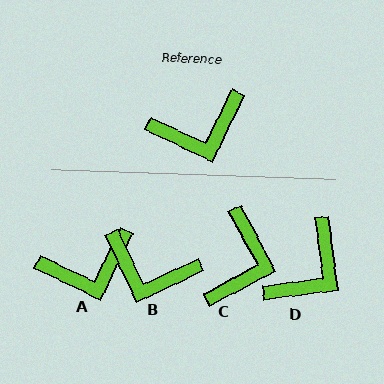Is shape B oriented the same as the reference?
No, it is off by about 40 degrees.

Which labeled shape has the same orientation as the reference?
A.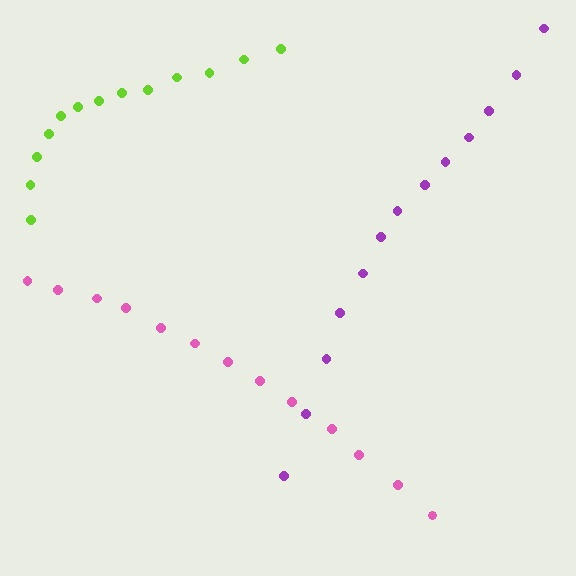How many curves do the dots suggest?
There are 3 distinct paths.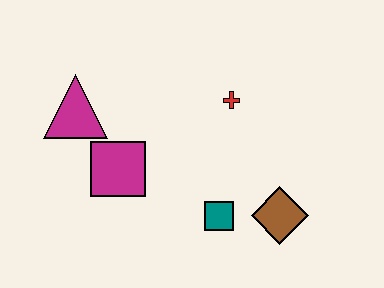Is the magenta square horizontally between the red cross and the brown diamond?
No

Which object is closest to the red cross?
The teal square is closest to the red cross.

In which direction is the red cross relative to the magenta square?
The red cross is to the right of the magenta square.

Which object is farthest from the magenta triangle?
The brown diamond is farthest from the magenta triangle.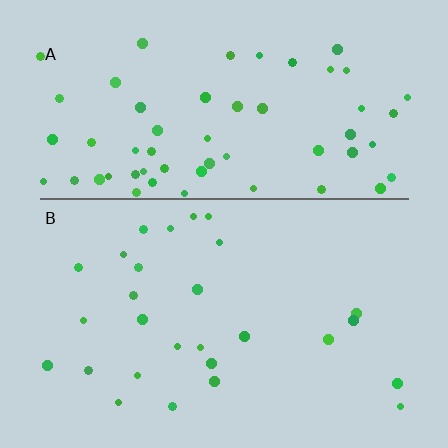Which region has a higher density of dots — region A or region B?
A (the top).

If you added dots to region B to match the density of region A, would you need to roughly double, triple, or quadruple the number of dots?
Approximately double.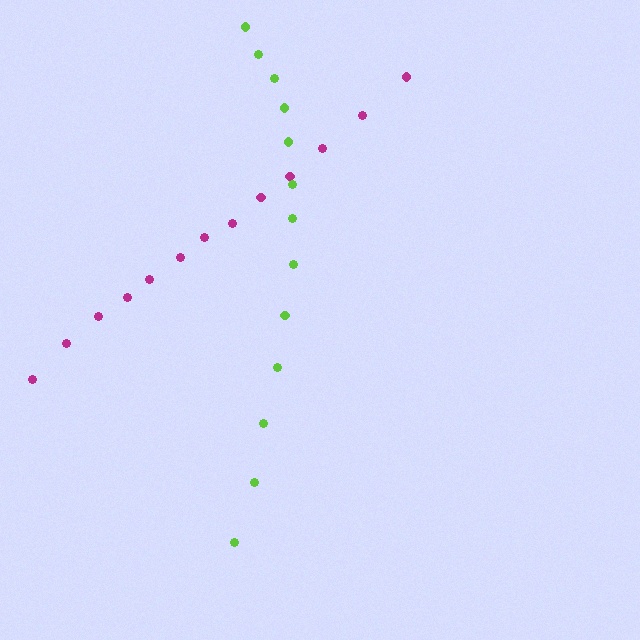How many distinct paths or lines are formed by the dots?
There are 2 distinct paths.